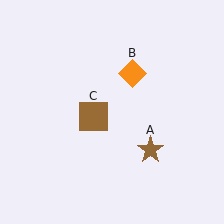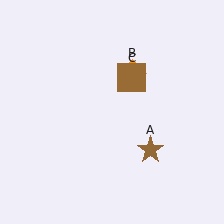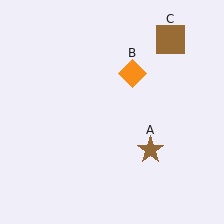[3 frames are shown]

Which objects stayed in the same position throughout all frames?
Brown star (object A) and orange diamond (object B) remained stationary.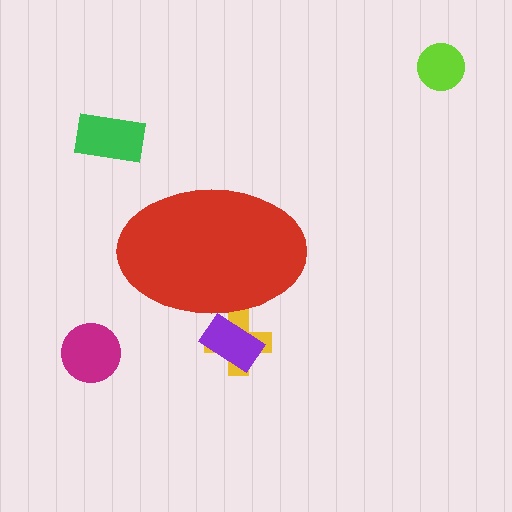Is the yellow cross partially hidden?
Yes, the yellow cross is partially hidden behind the red ellipse.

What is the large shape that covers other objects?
A red ellipse.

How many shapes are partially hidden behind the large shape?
2 shapes are partially hidden.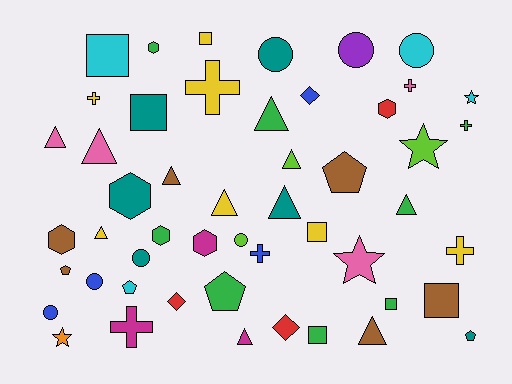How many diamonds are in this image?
There are 3 diamonds.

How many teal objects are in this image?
There are 6 teal objects.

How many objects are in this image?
There are 50 objects.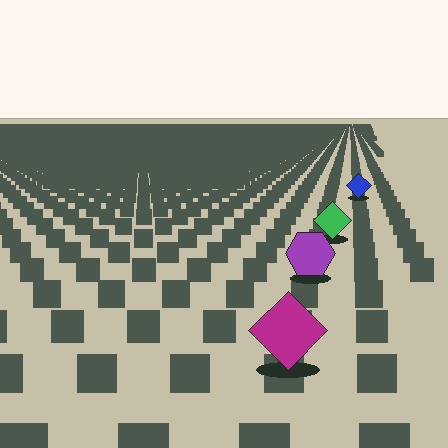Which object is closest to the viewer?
The magenta diamond is closest. The texture marks near it are larger and more spread out.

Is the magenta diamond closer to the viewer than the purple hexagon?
Yes. The magenta diamond is closer — you can tell from the texture gradient: the ground texture is coarser near it.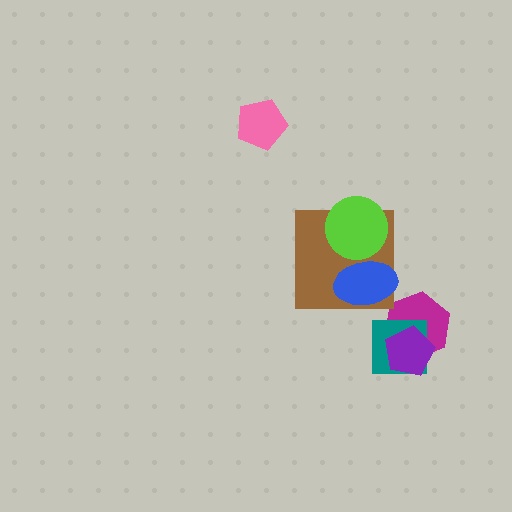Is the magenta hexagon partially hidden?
Yes, it is partially covered by another shape.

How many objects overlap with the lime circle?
2 objects overlap with the lime circle.